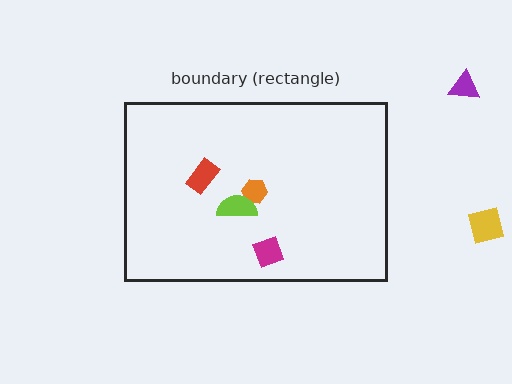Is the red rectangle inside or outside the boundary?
Inside.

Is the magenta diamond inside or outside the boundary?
Inside.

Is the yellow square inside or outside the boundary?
Outside.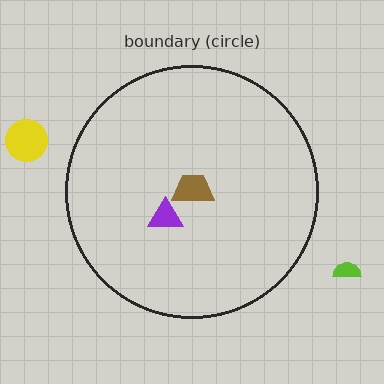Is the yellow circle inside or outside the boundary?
Outside.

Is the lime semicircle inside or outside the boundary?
Outside.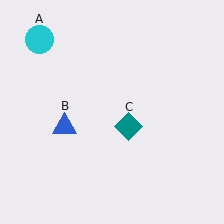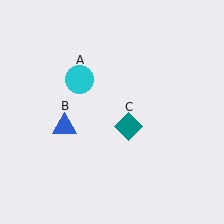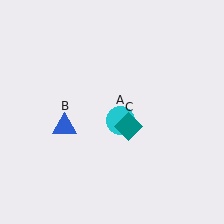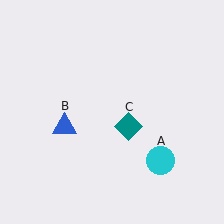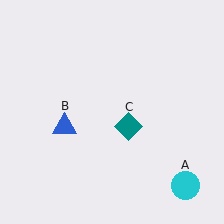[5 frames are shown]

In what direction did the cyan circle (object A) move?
The cyan circle (object A) moved down and to the right.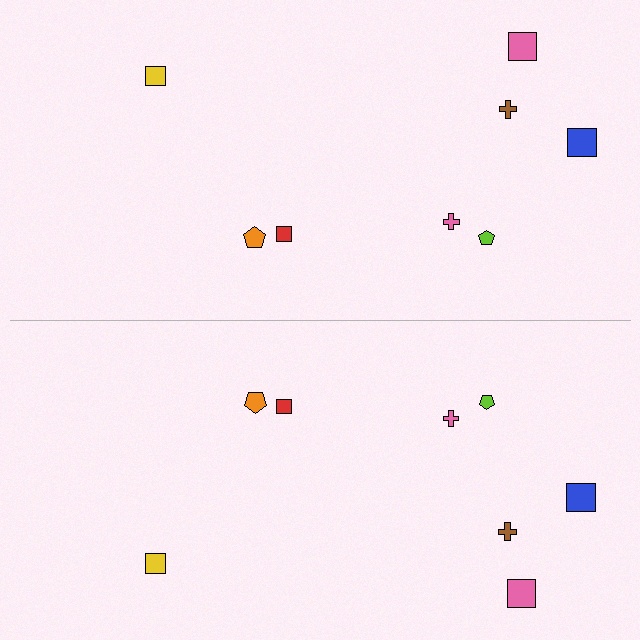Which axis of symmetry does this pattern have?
The pattern has a horizontal axis of symmetry running through the center of the image.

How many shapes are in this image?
There are 16 shapes in this image.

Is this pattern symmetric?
Yes, this pattern has bilateral (reflection) symmetry.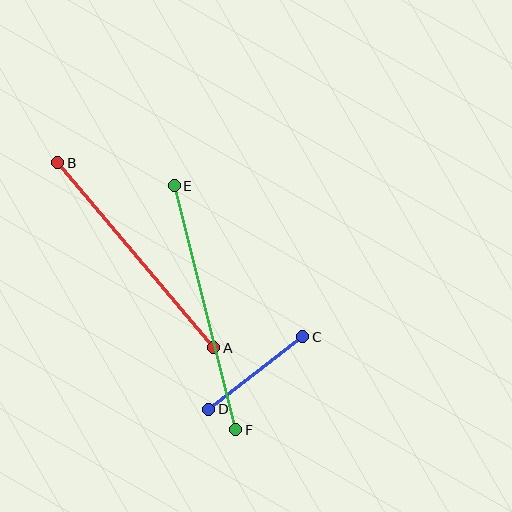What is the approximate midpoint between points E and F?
The midpoint is at approximately (205, 308) pixels.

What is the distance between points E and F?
The distance is approximately 252 pixels.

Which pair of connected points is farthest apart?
Points E and F are farthest apart.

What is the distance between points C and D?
The distance is approximately 119 pixels.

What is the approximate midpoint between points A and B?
The midpoint is at approximately (136, 255) pixels.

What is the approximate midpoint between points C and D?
The midpoint is at approximately (256, 373) pixels.